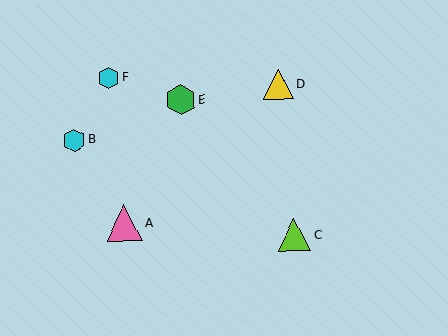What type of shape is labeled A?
Shape A is a pink triangle.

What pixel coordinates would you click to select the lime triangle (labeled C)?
Click at (294, 235) to select the lime triangle C.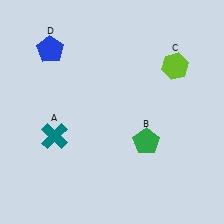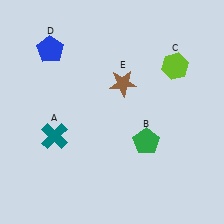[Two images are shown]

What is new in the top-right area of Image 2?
A brown star (E) was added in the top-right area of Image 2.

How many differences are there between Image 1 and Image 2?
There is 1 difference between the two images.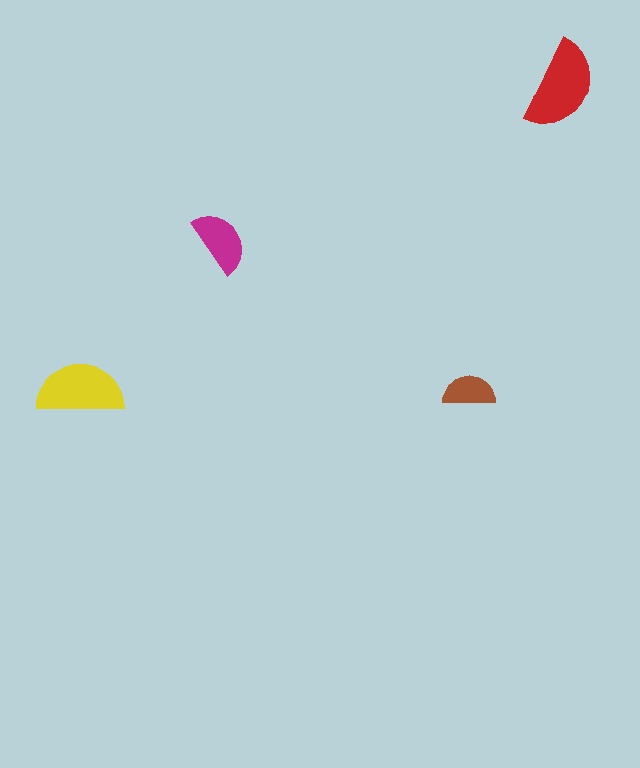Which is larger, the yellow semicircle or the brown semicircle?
The yellow one.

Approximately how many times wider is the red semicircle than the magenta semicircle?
About 1.5 times wider.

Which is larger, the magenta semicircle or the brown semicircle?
The magenta one.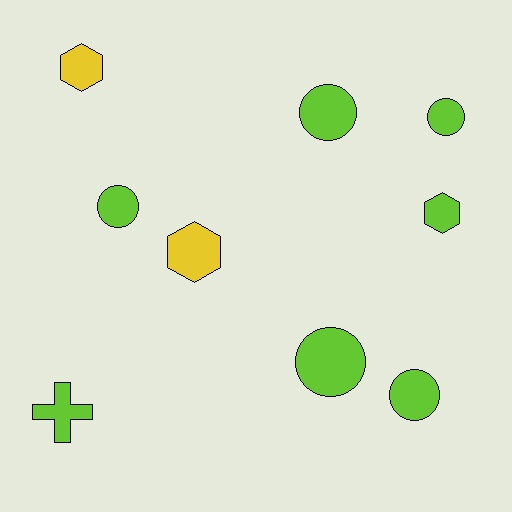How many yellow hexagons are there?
There are 2 yellow hexagons.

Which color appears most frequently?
Lime, with 7 objects.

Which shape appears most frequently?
Circle, with 5 objects.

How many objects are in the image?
There are 9 objects.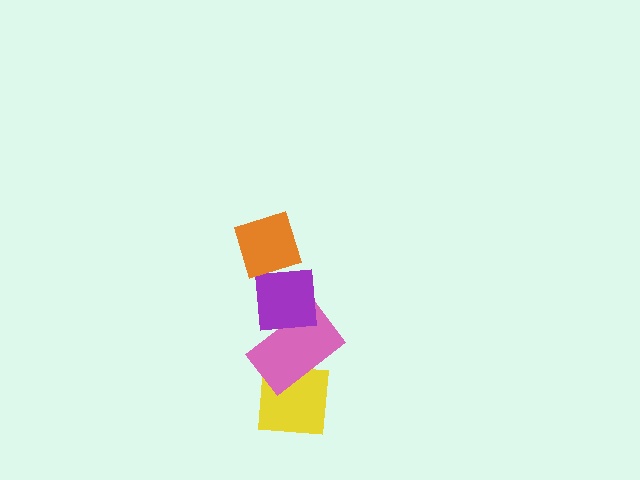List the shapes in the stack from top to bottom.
From top to bottom: the orange diamond, the purple square, the pink rectangle, the yellow square.